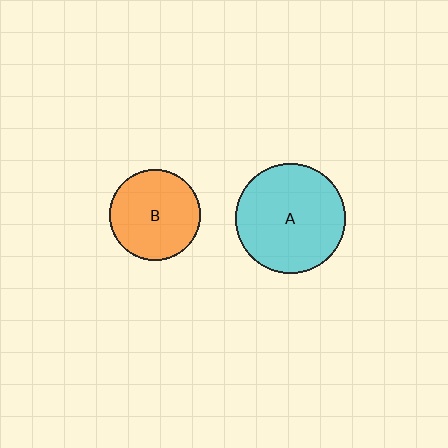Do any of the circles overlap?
No, none of the circles overlap.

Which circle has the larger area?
Circle A (cyan).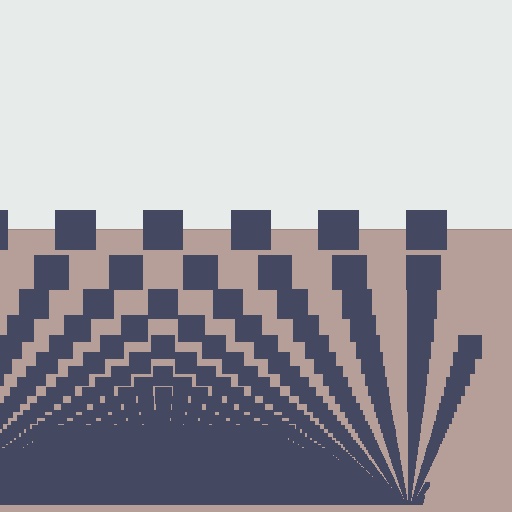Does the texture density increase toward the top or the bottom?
Density increases toward the bottom.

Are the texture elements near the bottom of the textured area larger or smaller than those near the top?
Smaller. The gradient is inverted — elements near the bottom are smaller and denser.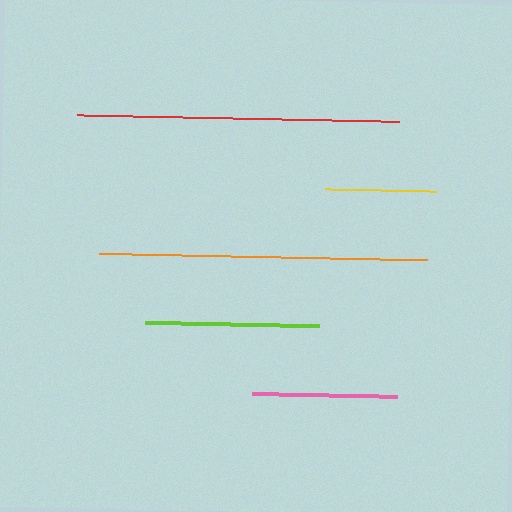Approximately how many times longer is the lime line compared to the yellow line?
The lime line is approximately 1.6 times the length of the yellow line.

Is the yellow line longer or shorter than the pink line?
The pink line is longer than the yellow line.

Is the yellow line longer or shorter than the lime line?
The lime line is longer than the yellow line.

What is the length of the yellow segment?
The yellow segment is approximately 111 pixels long.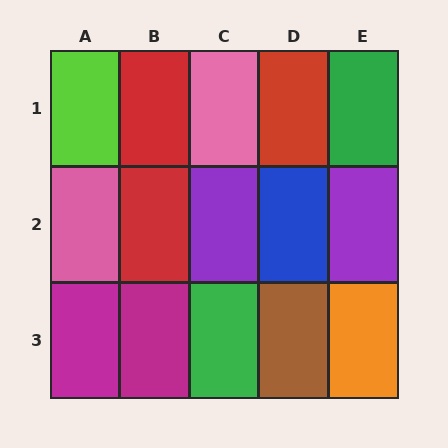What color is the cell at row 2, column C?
Purple.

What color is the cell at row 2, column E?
Purple.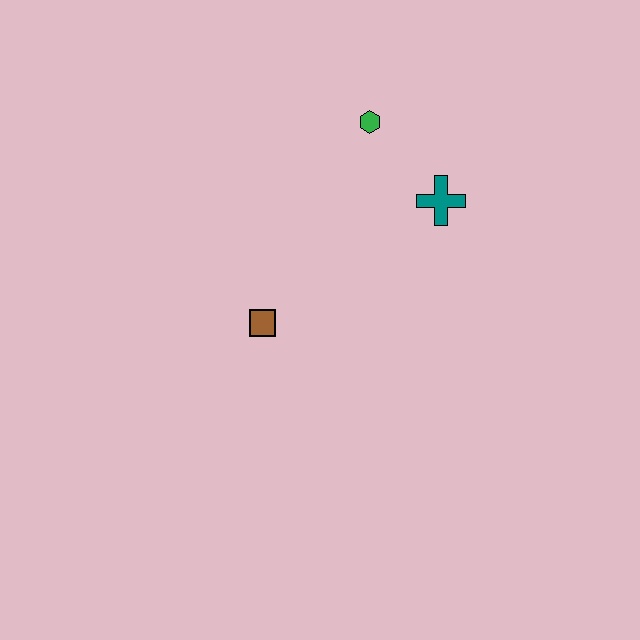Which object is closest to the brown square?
The teal cross is closest to the brown square.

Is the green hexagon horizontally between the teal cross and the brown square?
Yes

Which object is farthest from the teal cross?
The brown square is farthest from the teal cross.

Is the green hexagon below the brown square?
No